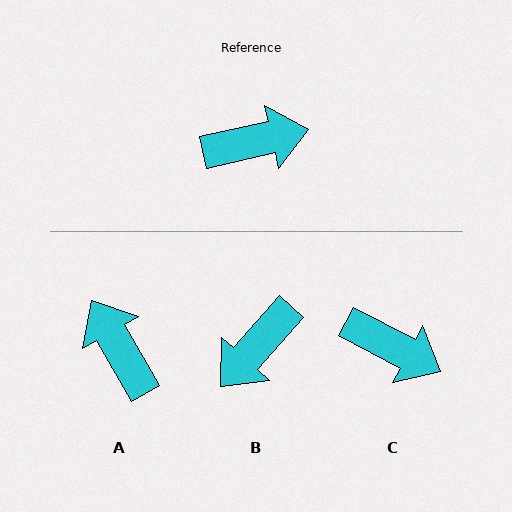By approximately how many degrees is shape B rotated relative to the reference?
Approximately 144 degrees clockwise.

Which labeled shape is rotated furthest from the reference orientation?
B, about 144 degrees away.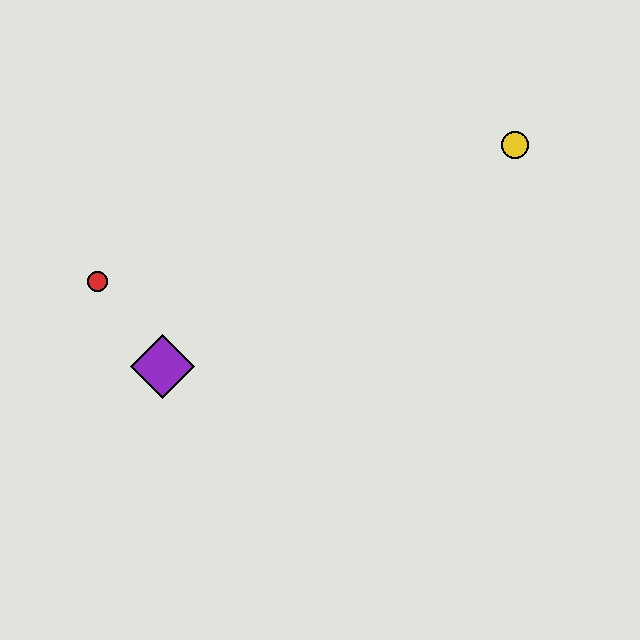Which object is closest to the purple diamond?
The red circle is closest to the purple diamond.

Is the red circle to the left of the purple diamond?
Yes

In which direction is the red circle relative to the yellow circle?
The red circle is to the left of the yellow circle.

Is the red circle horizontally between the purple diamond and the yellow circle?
No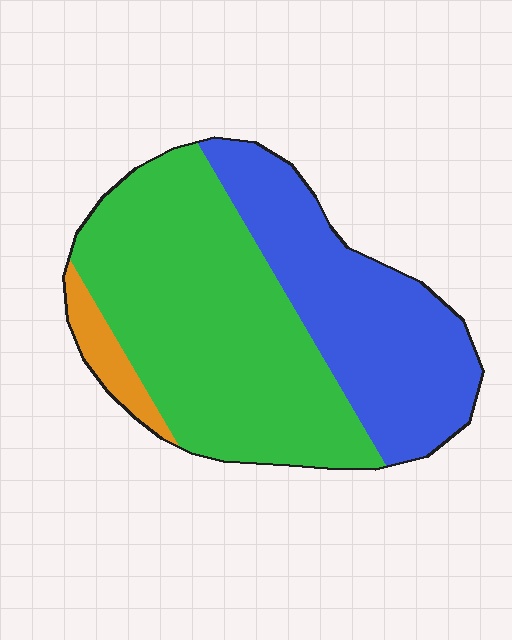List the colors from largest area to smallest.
From largest to smallest: green, blue, orange.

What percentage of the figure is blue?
Blue covers 38% of the figure.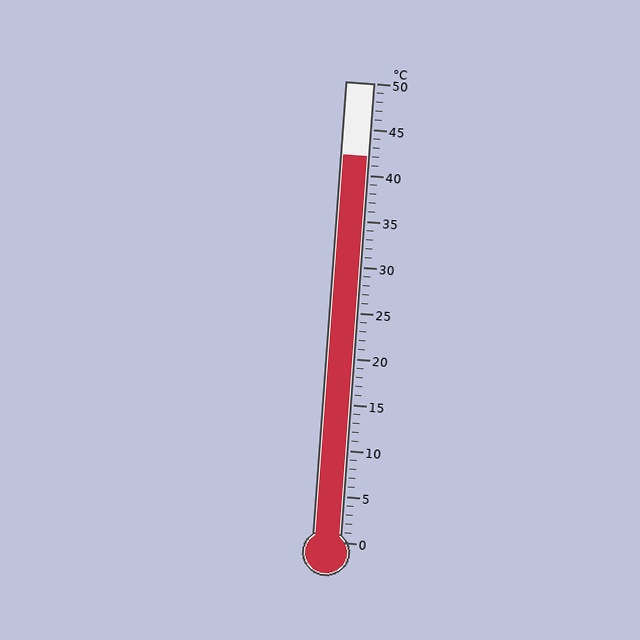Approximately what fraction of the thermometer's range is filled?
The thermometer is filled to approximately 85% of its range.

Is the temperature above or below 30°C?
The temperature is above 30°C.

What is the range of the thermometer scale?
The thermometer scale ranges from 0°C to 50°C.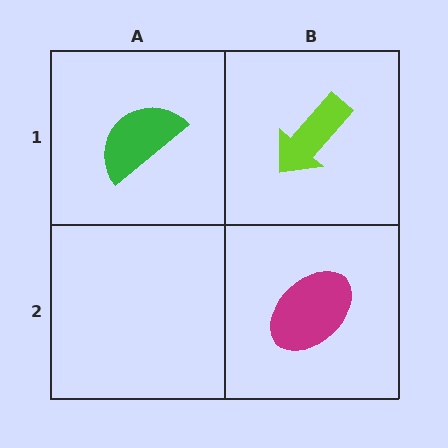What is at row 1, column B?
A lime arrow.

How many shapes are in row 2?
1 shape.